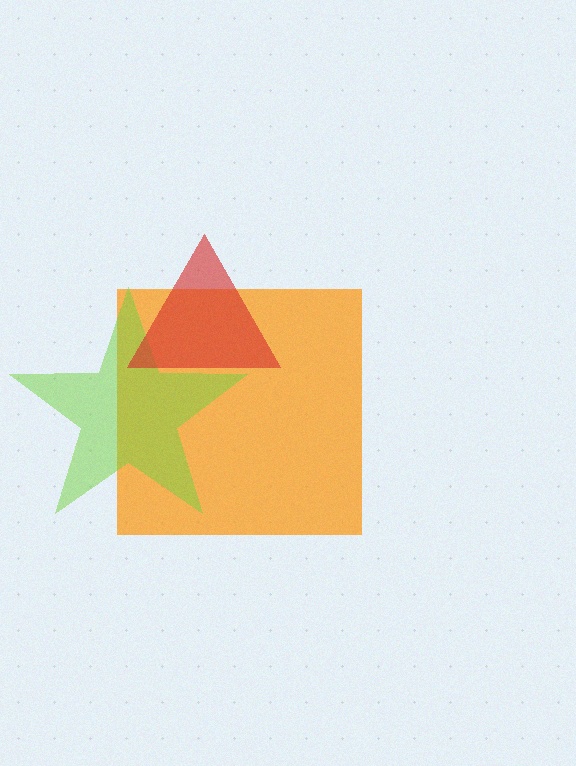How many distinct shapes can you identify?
There are 3 distinct shapes: an orange square, a lime star, a red triangle.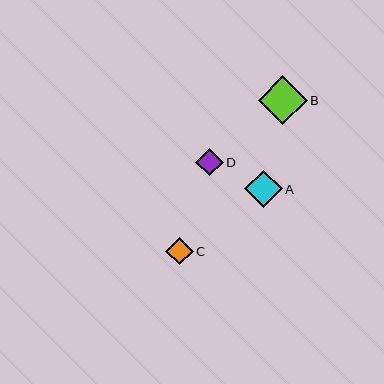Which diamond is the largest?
Diamond B is the largest with a size of approximately 49 pixels.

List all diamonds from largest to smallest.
From largest to smallest: B, A, C, D.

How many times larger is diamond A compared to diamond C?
Diamond A is approximately 1.4 times the size of diamond C.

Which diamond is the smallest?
Diamond D is the smallest with a size of approximately 27 pixels.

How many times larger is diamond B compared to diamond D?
Diamond B is approximately 1.8 times the size of diamond D.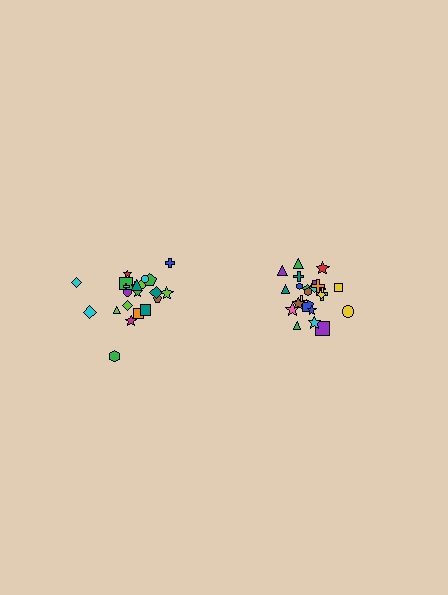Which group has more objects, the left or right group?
The right group.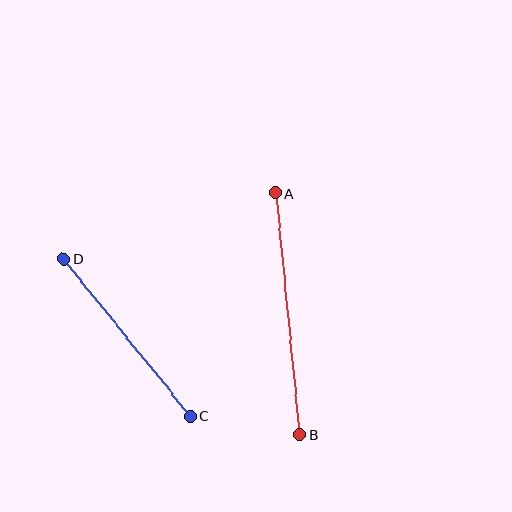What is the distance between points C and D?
The distance is approximately 202 pixels.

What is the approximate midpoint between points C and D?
The midpoint is at approximately (127, 337) pixels.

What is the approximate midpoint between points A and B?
The midpoint is at approximately (287, 314) pixels.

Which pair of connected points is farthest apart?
Points A and B are farthest apart.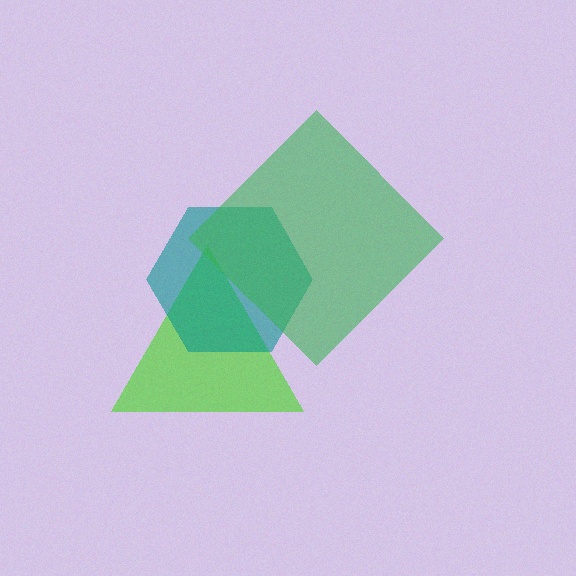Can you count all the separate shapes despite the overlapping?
Yes, there are 3 separate shapes.